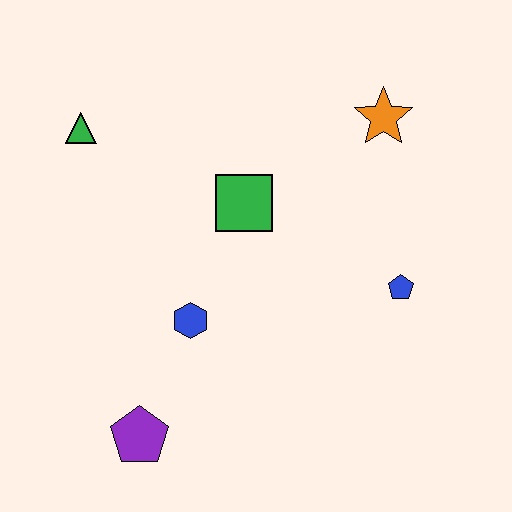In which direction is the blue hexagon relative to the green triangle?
The blue hexagon is below the green triangle.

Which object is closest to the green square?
The blue hexagon is closest to the green square.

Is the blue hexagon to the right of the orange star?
No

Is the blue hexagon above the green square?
No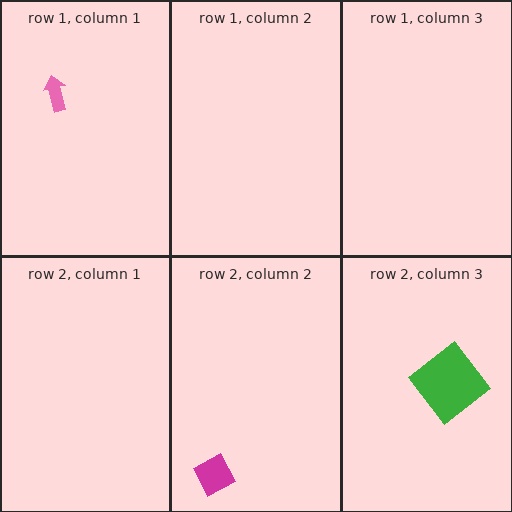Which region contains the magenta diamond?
The row 2, column 2 region.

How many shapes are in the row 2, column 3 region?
1.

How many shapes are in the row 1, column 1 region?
1.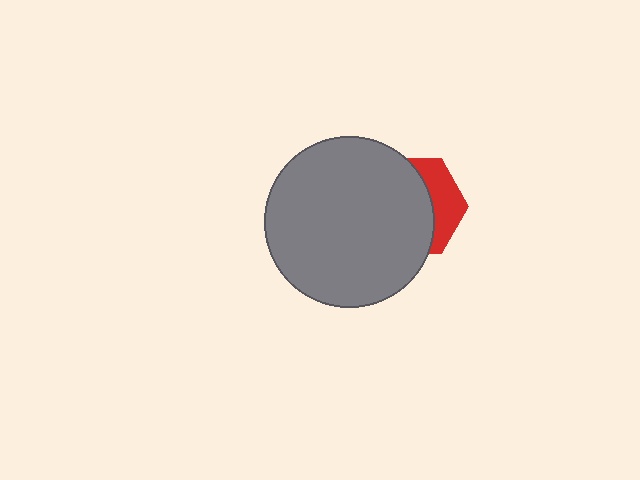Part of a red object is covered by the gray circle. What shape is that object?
It is a hexagon.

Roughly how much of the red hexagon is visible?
A small part of it is visible (roughly 32%).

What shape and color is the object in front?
The object in front is a gray circle.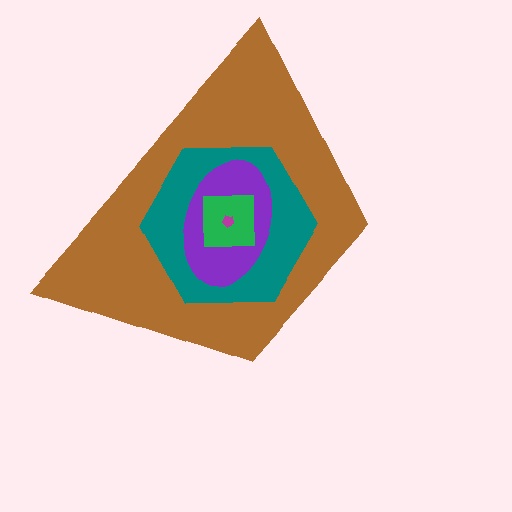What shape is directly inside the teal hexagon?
The purple ellipse.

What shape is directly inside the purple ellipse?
The green square.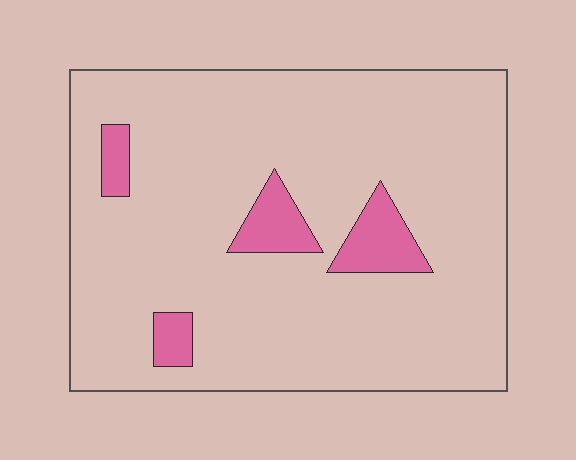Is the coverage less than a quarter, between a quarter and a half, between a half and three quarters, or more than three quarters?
Less than a quarter.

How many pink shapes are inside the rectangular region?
4.